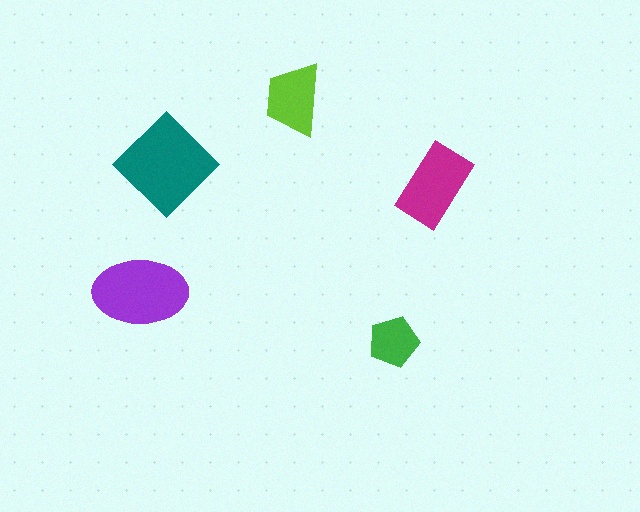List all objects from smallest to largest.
The green pentagon, the lime trapezoid, the magenta rectangle, the purple ellipse, the teal diamond.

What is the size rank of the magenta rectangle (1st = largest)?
3rd.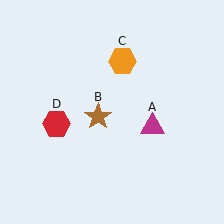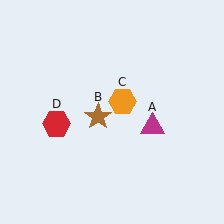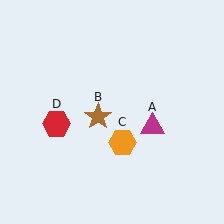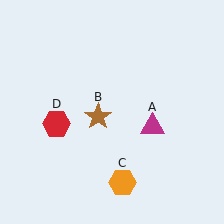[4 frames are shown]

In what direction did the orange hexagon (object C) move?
The orange hexagon (object C) moved down.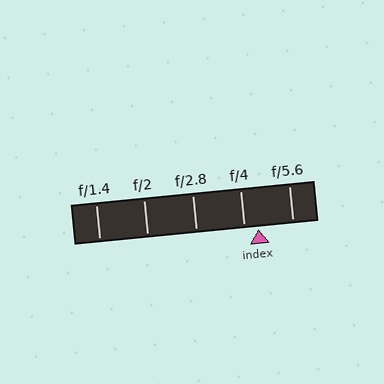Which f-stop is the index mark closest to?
The index mark is closest to f/4.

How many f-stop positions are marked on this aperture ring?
There are 5 f-stop positions marked.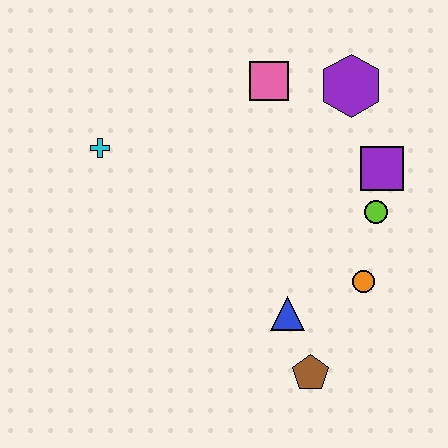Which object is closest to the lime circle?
The purple square is closest to the lime circle.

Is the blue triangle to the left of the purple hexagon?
Yes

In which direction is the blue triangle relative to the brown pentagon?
The blue triangle is above the brown pentagon.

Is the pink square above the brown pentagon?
Yes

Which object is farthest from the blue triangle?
The cyan cross is farthest from the blue triangle.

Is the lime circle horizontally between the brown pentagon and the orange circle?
No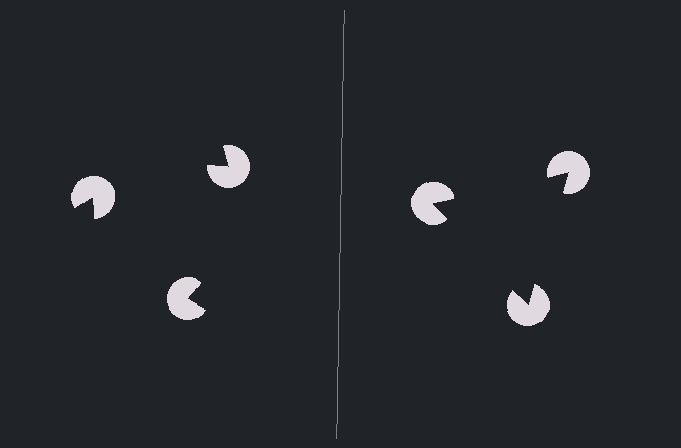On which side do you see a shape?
An illusory triangle appears on the right side. On the left side the wedge cuts are rotated, so no coherent shape forms.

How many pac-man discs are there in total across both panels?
6 — 3 on each side.